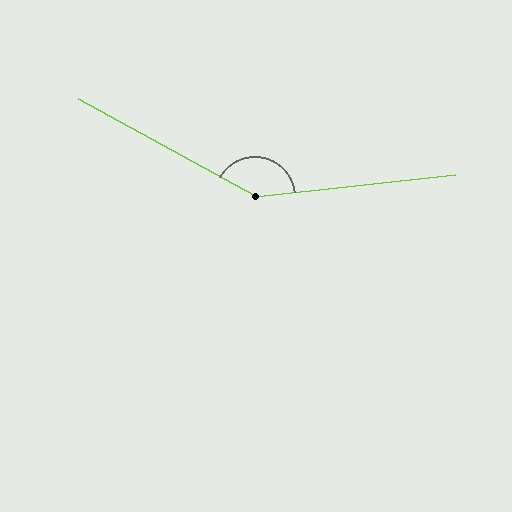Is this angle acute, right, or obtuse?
It is obtuse.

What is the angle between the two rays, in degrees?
Approximately 145 degrees.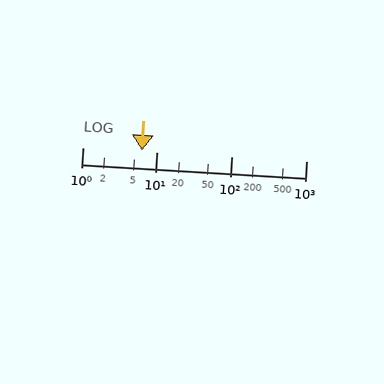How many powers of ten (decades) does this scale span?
The scale spans 3 decades, from 1 to 1000.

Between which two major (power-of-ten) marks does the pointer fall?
The pointer is between 1 and 10.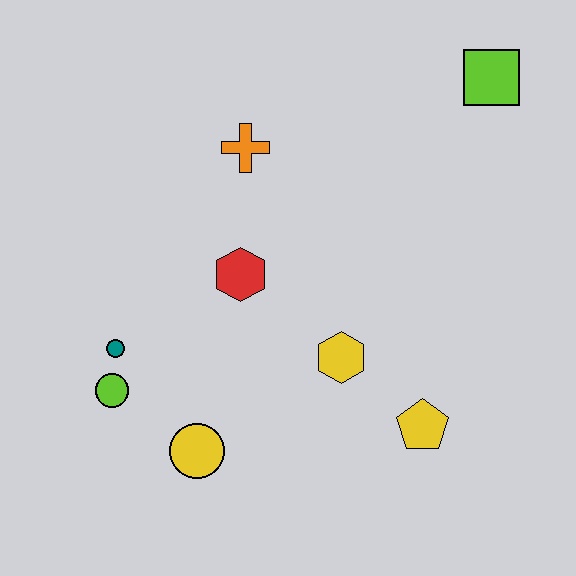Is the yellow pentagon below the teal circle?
Yes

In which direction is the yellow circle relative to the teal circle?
The yellow circle is below the teal circle.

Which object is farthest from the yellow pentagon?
The lime square is farthest from the yellow pentagon.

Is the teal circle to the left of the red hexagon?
Yes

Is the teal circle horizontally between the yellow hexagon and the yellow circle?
No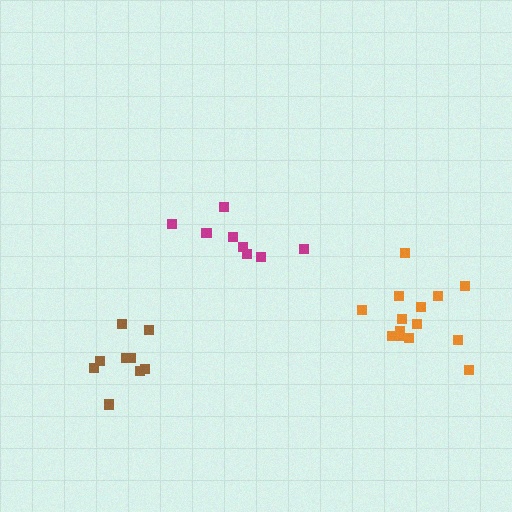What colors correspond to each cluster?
The clusters are colored: brown, magenta, orange.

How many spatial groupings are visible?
There are 3 spatial groupings.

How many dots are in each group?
Group 1: 9 dots, Group 2: 8 dots, Group 3: 14 dots (31 total).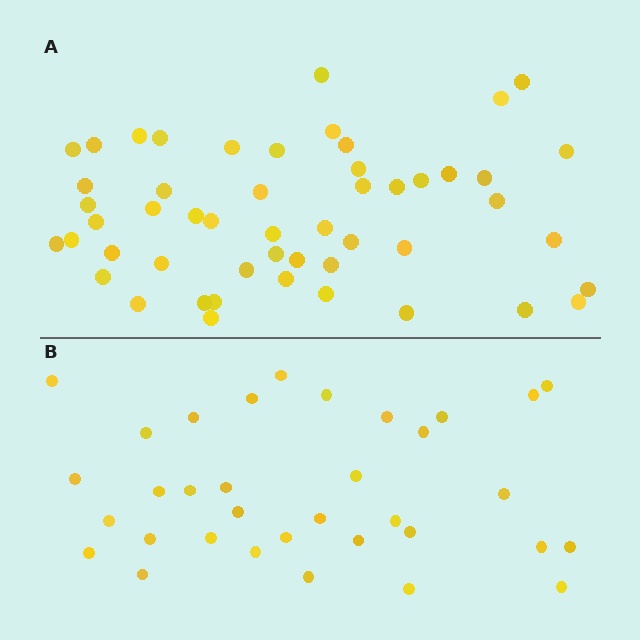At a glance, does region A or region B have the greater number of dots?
Region A (the top region) has more dots.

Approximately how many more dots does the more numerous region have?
Region A has approximately 15 more dots than region B.